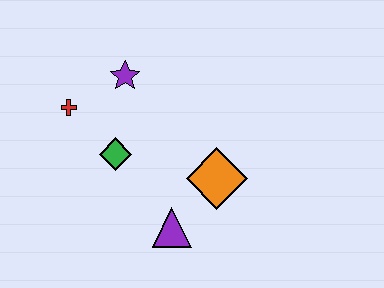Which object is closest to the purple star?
The red cross is closest to the purple star.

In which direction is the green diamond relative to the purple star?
The green diamond is below the purple star.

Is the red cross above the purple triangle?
Yes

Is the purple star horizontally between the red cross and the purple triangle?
Yes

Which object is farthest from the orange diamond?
The red cross is farthest from the orange diamond.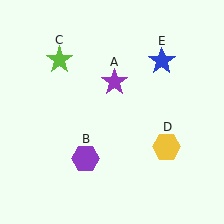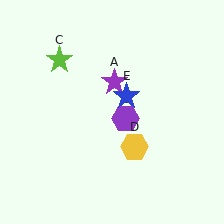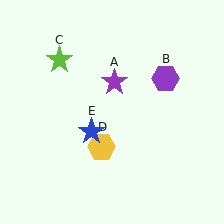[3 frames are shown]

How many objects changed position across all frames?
3 objects changed position: purple hexagon (object B), yellow hexagon (object D), blue star (object E).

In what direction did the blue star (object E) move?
The blue star (object E) moved down and to the left.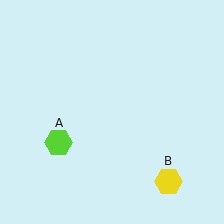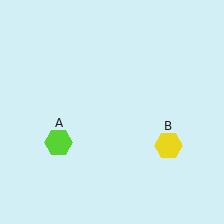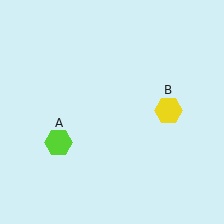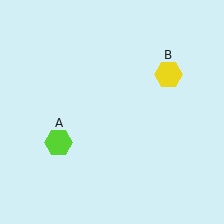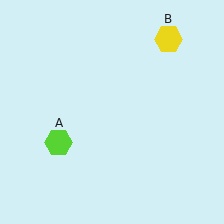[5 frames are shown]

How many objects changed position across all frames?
1 object changed position: yellow hexagon (object B).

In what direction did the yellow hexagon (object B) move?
The yellow hexagon (object B) moved up.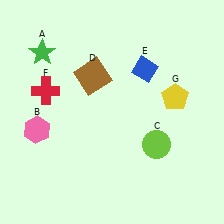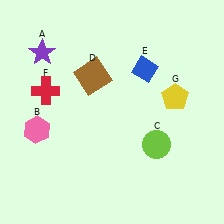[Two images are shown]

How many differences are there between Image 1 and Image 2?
There is 1 difference between the two images.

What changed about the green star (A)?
In Image 1, A is green. In Image 2, it changed to purple.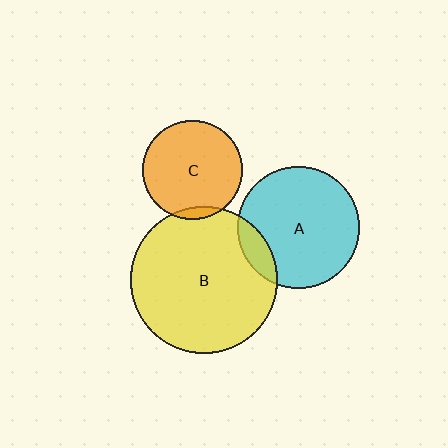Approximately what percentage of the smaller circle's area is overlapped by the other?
Approximately 10%.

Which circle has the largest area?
Circle B (yellow).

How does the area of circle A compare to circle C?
Approximately 1.5 times.